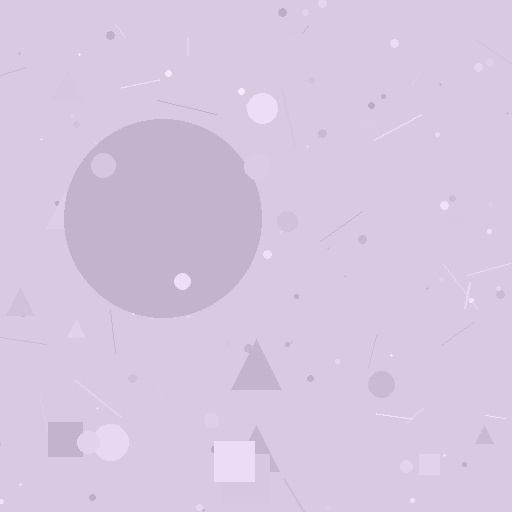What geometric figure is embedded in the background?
A circle is embedded in the background.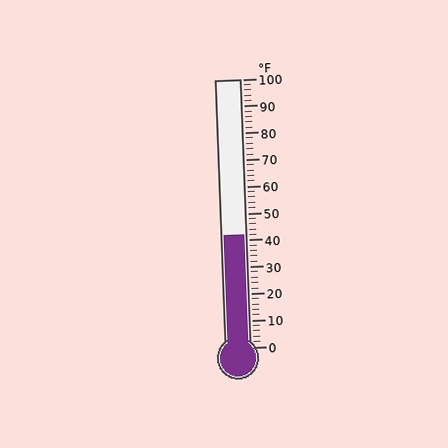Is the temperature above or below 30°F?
The temperature is above 30°F.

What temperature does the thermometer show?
The thermometer shows approximately 42°F.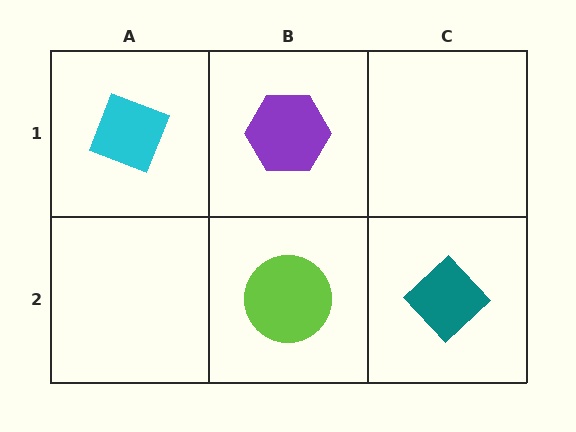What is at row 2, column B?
A lime circle.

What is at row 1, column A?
A cyan diamond.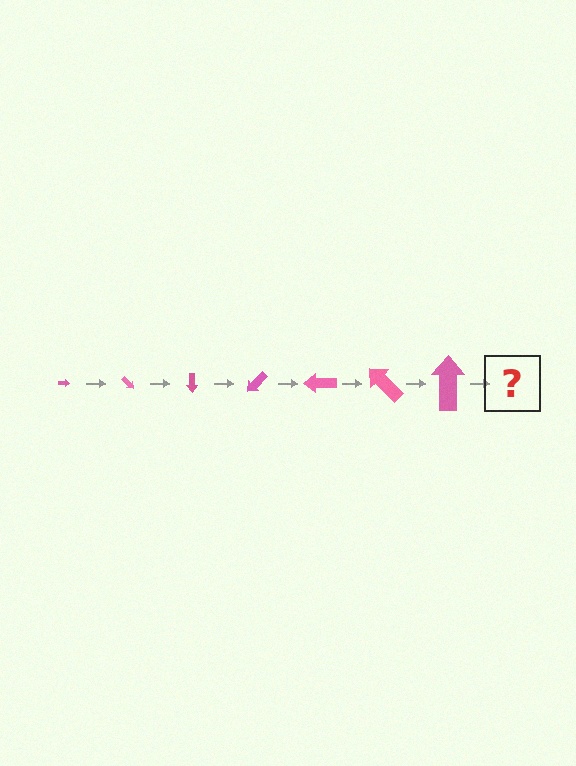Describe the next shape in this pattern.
It should be an arrow, larger than the previous one and rotated 315 degrees from the start.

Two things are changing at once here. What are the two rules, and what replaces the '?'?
The two rules are that the arrow grows larger each step and it rotates 45 degrees each step. The '?' should be an arrow, larger than the previous one and rotated 315 degrees from the start.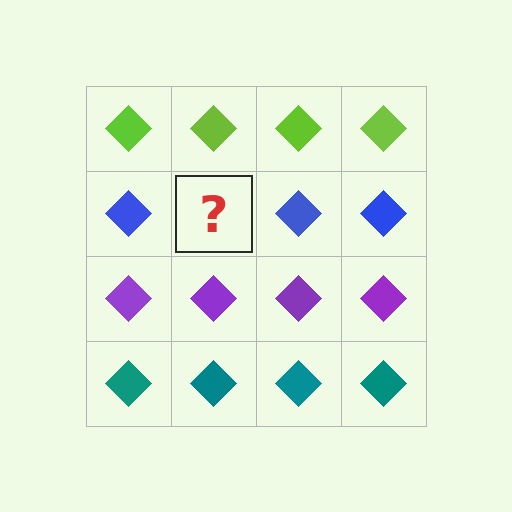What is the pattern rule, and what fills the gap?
The rule is that each row has a consistent color. The gap should be filled with a blue diamond.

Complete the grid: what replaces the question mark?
The question mark should be replaced with a blue diamond.